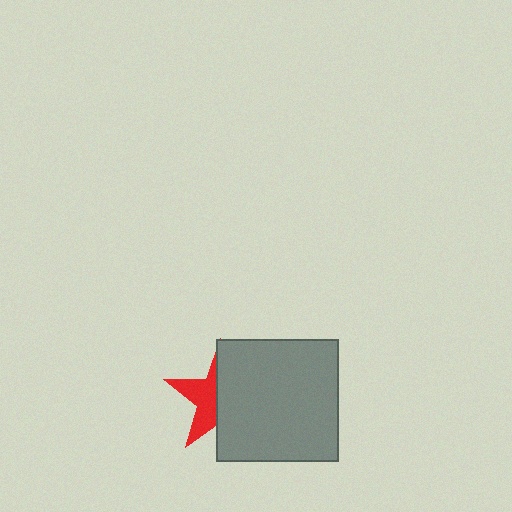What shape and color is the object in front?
The object in front is a gray square.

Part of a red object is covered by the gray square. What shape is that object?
It is a star.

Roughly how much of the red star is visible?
A small part of it is visible (roughly 41%).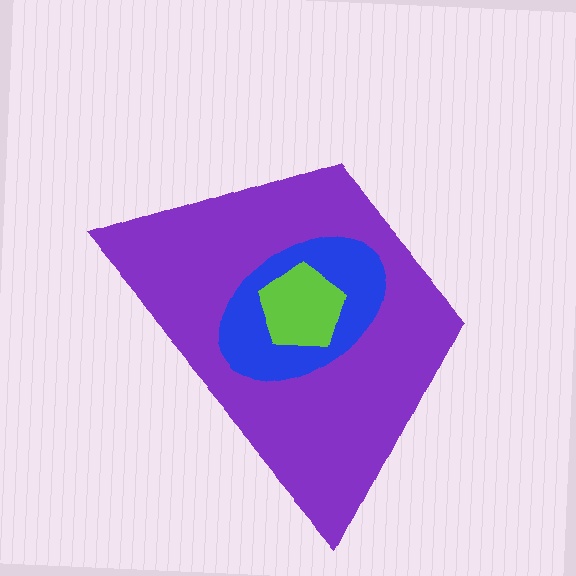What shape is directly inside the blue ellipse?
The lime pentagon.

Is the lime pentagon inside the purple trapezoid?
Yes.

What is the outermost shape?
The purple trapezoid.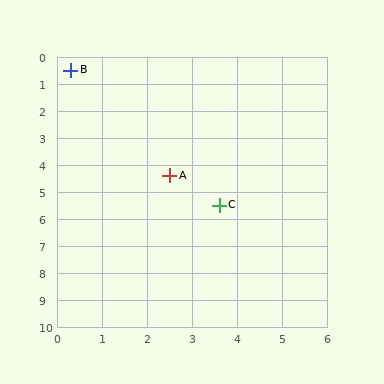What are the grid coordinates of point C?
Point C is at approximately (3.6, 5.5).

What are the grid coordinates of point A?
Point A is at approximately (2.5, 4.4).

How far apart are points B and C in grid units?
Points B and C are about 6.0 grid units apart.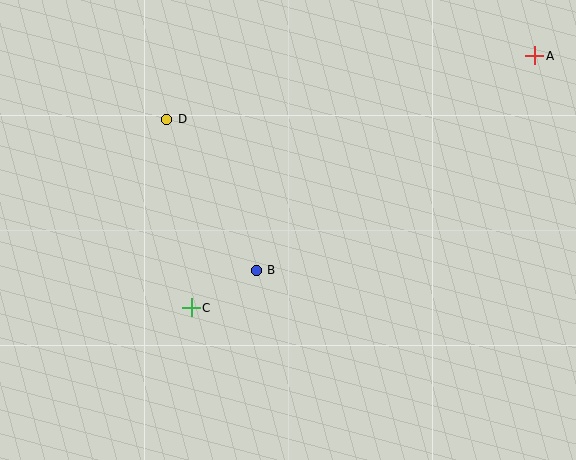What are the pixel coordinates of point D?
Point D is at (167, 119).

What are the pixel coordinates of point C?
Point C is at (191, 308).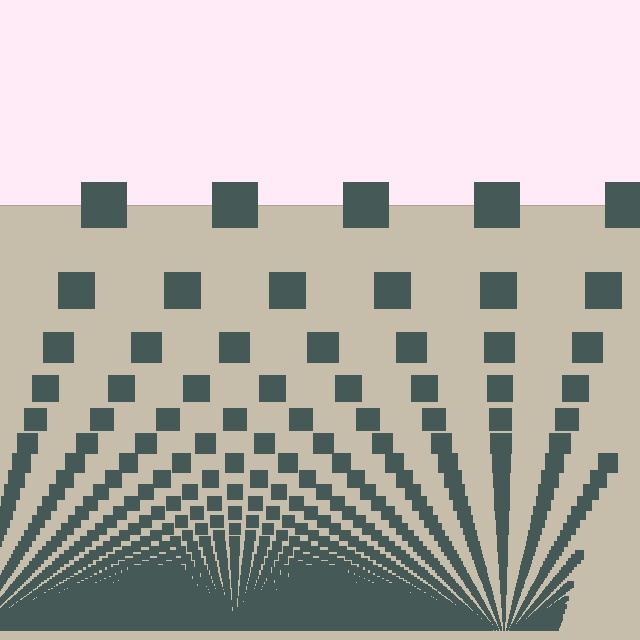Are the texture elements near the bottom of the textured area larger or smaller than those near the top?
Smaller. The gradient is inverted — elements near the bottom are smaller and denser.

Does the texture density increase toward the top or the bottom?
Density increases toward the bottom.